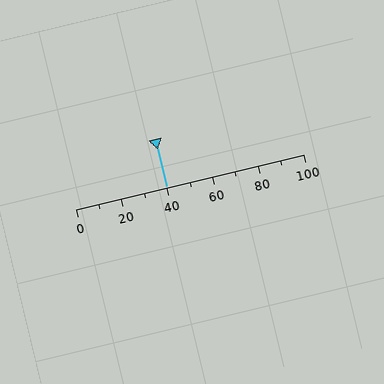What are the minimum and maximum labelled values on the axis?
The axis runs from 0 to 100.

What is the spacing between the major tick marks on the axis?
The major ticks are spaced 20 apart.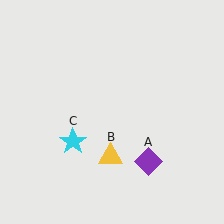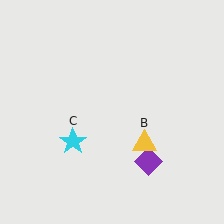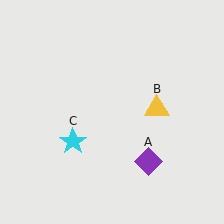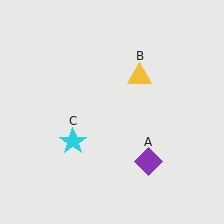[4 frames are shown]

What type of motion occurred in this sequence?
The yellow triangle (object B) rotated counterclockwise around the center of the scene.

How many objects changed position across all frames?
1 object changed position: yellow triangle (object B).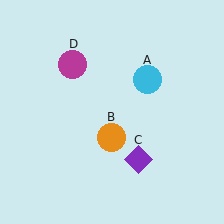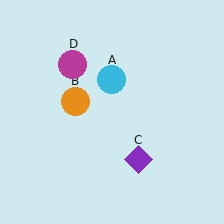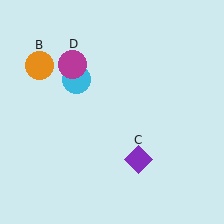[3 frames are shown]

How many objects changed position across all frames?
2 objects changed position: cyan circle (object A), orange circle (object B).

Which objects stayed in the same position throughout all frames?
Purple diamond (object C) and magenta circle (object D) remained stationary.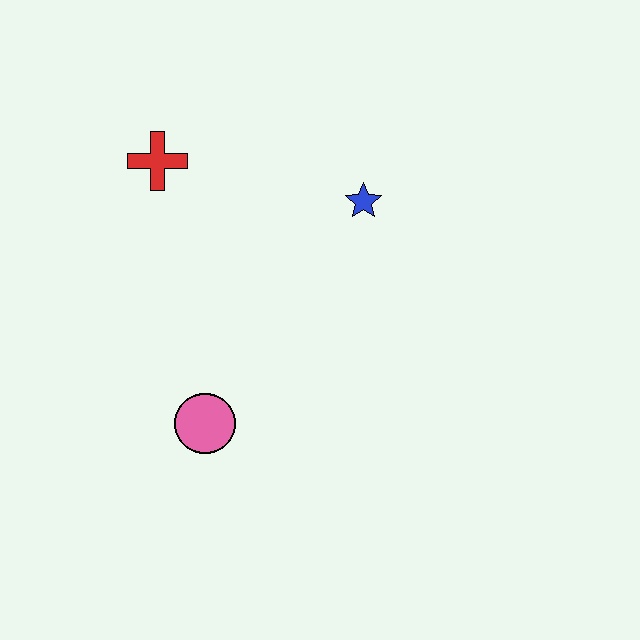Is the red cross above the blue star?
Yes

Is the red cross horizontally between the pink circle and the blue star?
No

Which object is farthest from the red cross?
The pink circle is farthest from the red cross.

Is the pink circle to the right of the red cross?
Yes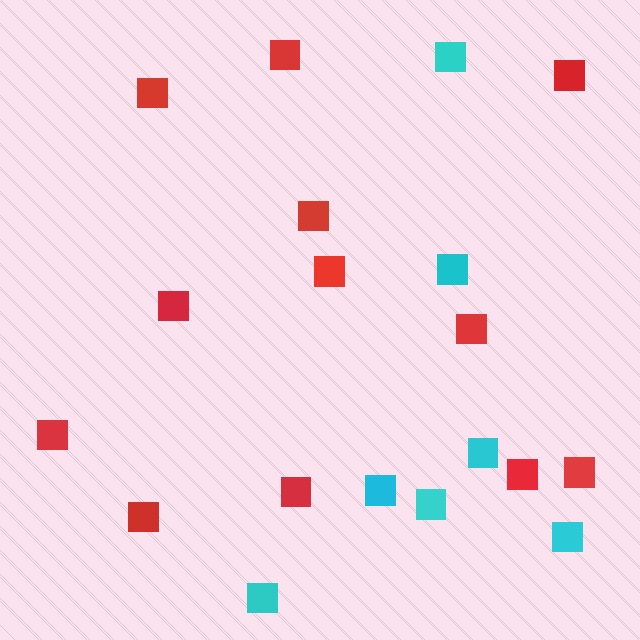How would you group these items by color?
There are 2 groups: one group of red squares (12) and one group of cyan squares (7).